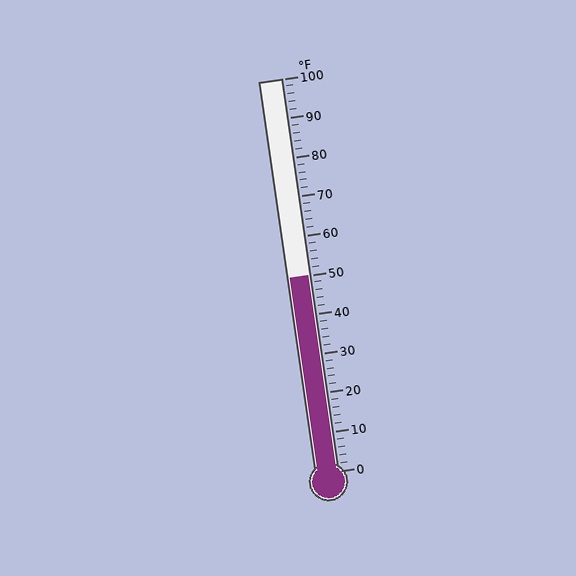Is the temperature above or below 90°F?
The temperature is below 90°F.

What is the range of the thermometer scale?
The thermometer scale ranges from 0°F to 100°F.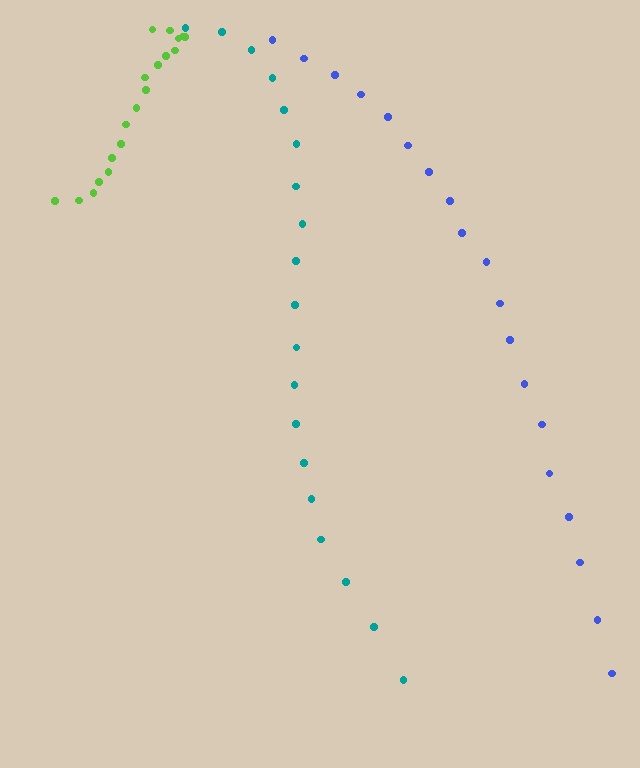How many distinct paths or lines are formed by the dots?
There are 3 distinct paths.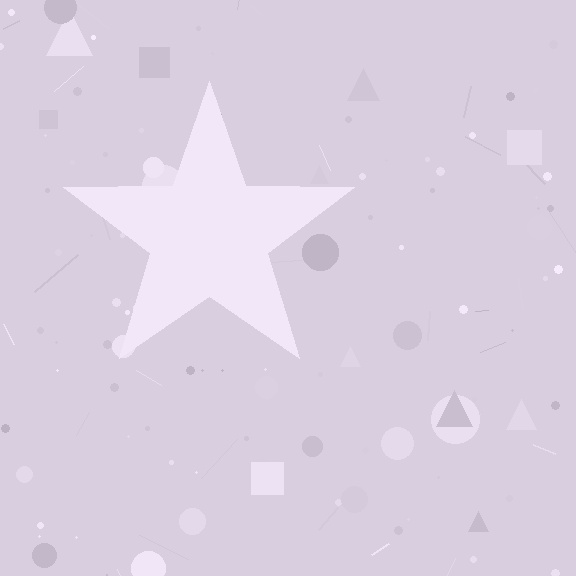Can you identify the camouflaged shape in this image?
The camouflaged shape is a star.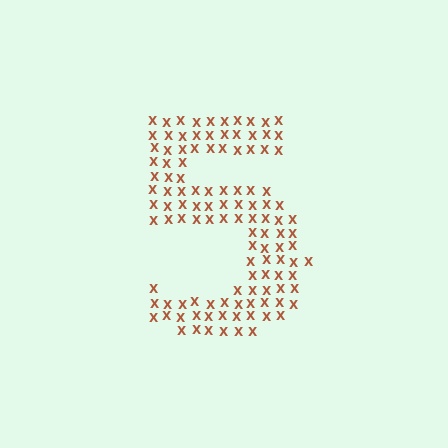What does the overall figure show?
The overall figure shows the digit 5.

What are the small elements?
The small elements are letter X's.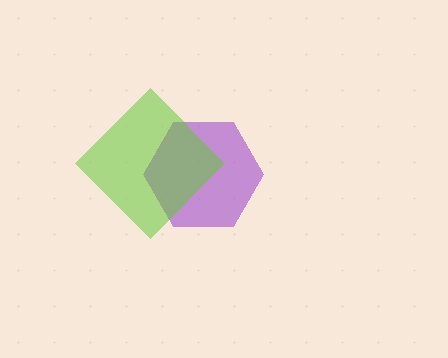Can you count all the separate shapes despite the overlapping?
Yes, there are 2 separate shapes.